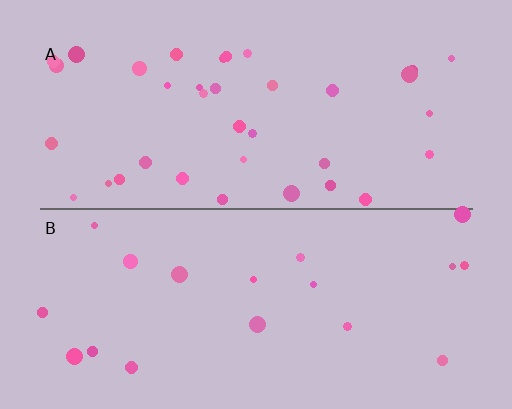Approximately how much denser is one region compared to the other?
Approximately 2.0× — region A over region B.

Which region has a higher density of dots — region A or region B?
A (the top).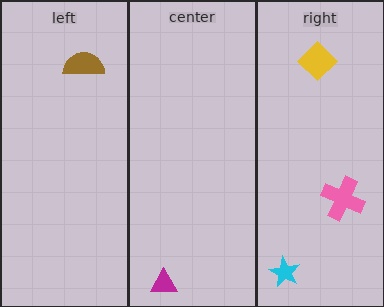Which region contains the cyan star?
The right region.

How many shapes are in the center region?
1.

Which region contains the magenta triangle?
The center region.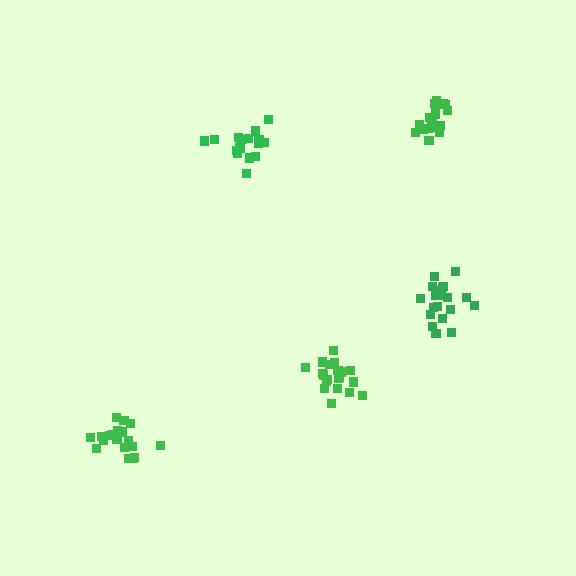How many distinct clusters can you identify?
There are 5 distinct clusters.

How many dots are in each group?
Group 1: 21 dots, Group 2: 18 dots, Group 3: 19 dots, Group 4: 20 dots, Group 5: 20 dots (98 total).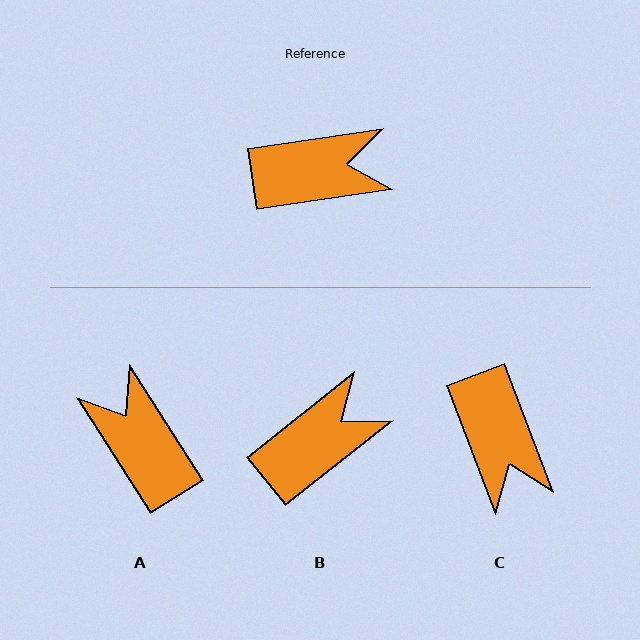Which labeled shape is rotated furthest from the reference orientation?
A, about 114 degrees away.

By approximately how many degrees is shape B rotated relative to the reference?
Approximately 30 degrees counter-clockwise.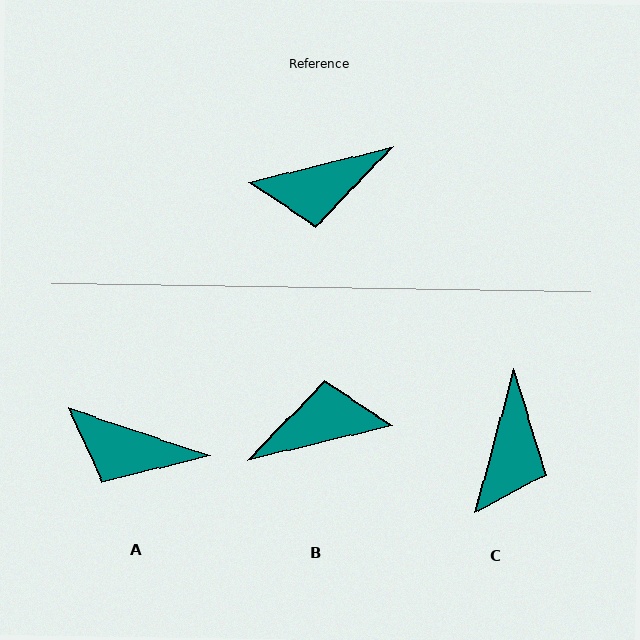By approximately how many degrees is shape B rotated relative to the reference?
Approximately 180 degrees counter-clockwise.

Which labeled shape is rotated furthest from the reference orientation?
B, about 180 degrees away.